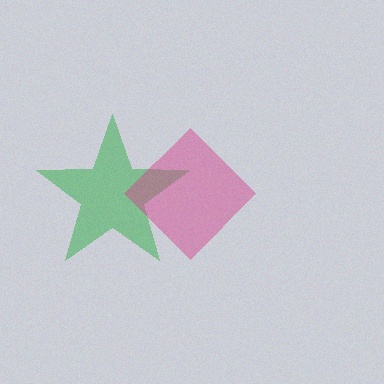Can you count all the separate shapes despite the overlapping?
Yes, there are 2 separate shapes.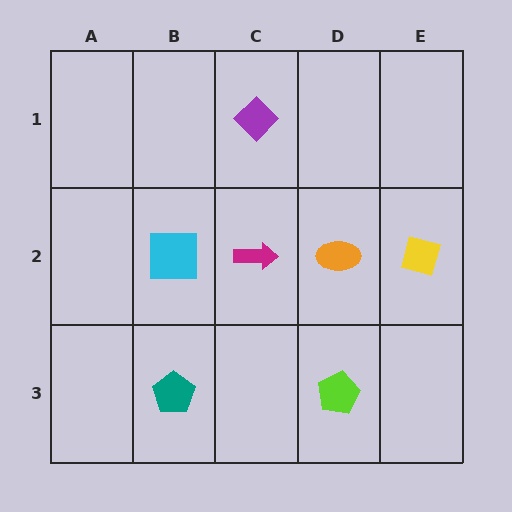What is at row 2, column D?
An orange ellipse.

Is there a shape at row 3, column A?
No, that cell is empty.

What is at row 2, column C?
A magenta arrow.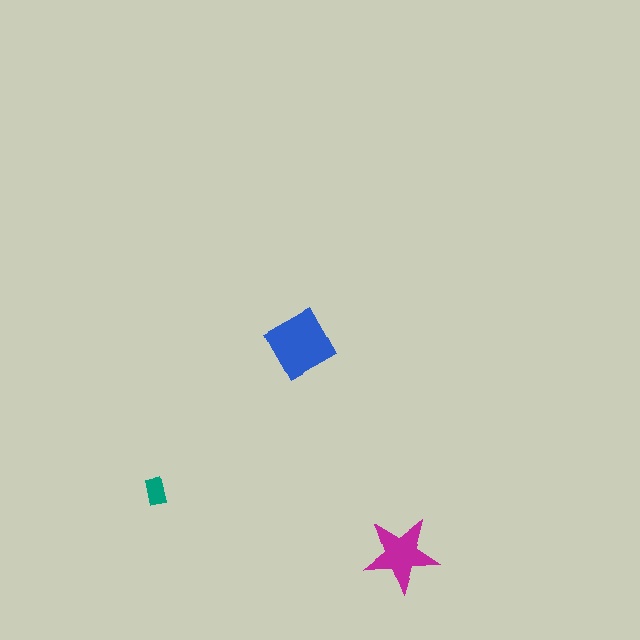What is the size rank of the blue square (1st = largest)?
1st.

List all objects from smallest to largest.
The teal rectangle, the magenta star, the blue square.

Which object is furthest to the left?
The teal rectangle is leftmost.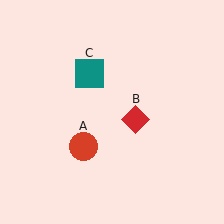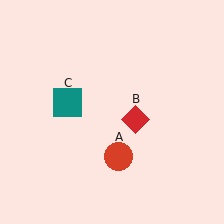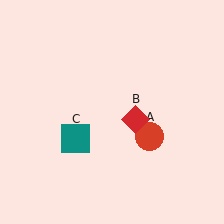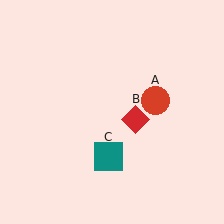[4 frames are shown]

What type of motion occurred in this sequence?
The red circle (object A), teal square (object C) rotated counterclockwise around the center of the scene.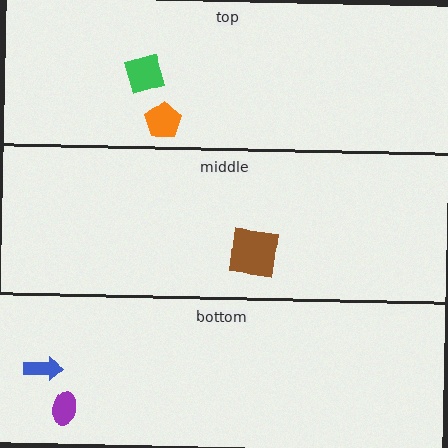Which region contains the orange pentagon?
The top region.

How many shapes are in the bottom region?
2.